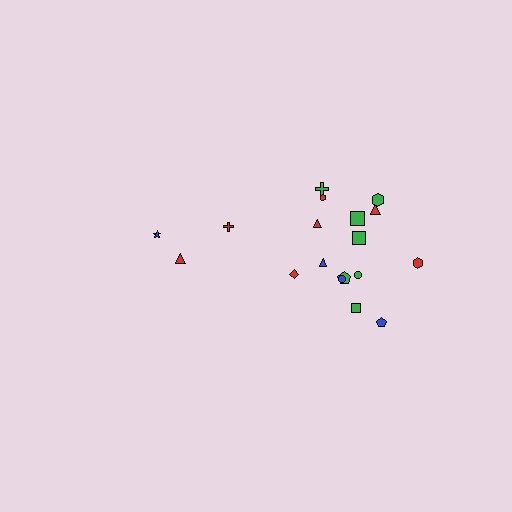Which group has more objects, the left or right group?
The right group.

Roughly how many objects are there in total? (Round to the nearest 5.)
Roughly 20 objects in total.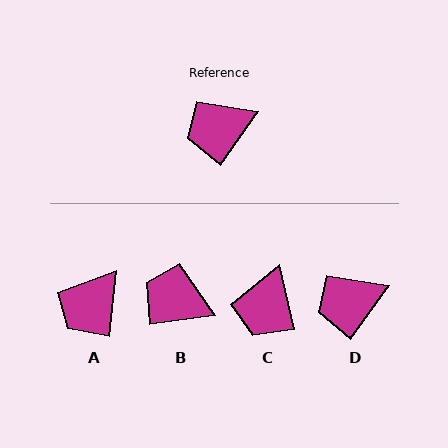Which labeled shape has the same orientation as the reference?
D.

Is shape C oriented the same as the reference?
No, it is off by about 48 degrees.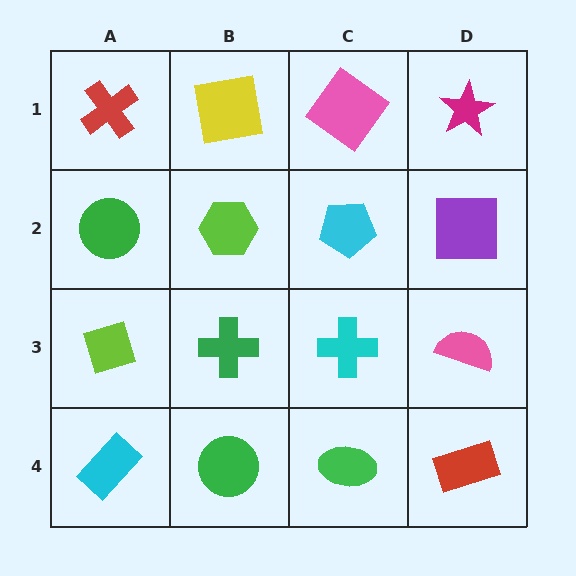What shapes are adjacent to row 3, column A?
A green circle (row 2, column A), a cyan rectangle (row 4, column A), a green cross (row 3, column B).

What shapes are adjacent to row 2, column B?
A yellow square (row 1, column B), a green cross (row 3, column B), a green circle (row 2, column A), a cyan pentagon (row 2, column C).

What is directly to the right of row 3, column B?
A cyan cross.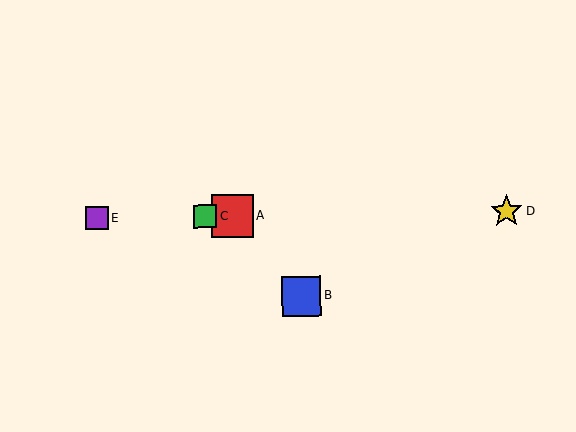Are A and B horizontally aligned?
No, A is at y≈216 and B is at y≈296.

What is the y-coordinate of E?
Object E is at y≈218.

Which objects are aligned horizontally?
Objects A, C, D, E are aligned horizontally.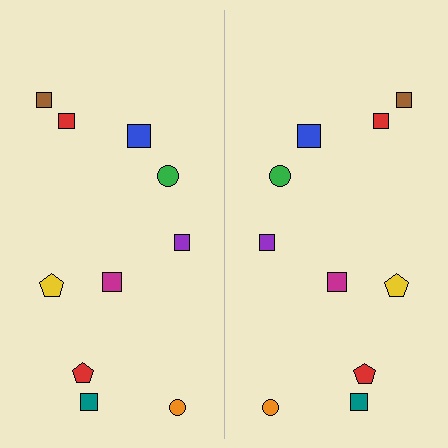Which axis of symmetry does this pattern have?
The pattern has a vertical axis of symmetry running through the center of the image.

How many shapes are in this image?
There are 20 shapes in this image.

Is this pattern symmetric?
Yes, this pattern has bilateral (reflection) symmetry.